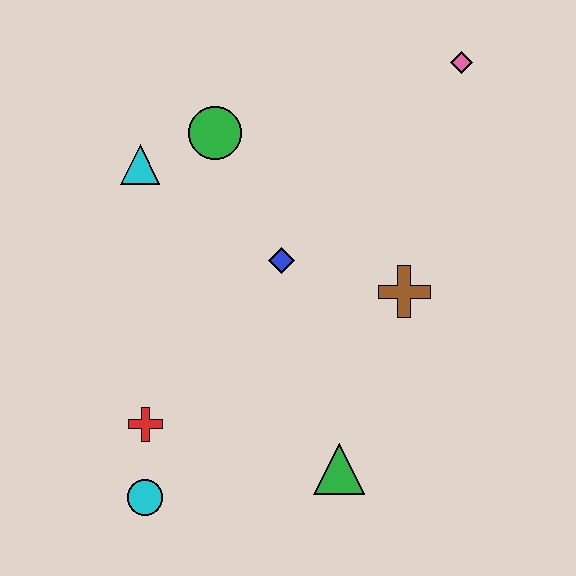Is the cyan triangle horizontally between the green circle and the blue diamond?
No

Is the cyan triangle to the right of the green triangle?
No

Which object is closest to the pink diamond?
The brown cross is closest to the pink diamond.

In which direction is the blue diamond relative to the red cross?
The blue diamond is above the red cross.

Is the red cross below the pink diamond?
Yes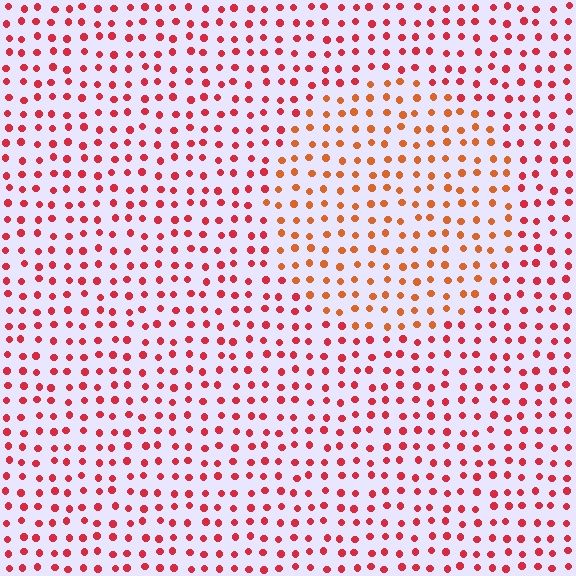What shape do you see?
I see a circle.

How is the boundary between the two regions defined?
The boundary is defined purely by a slight shift in hue (about 28 degrees). Spacing, size, and orientation are identical on both sides.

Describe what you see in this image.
The image is filled with small red elements in a uniform arrangement. A circle-shaped region is visible where the elements are tinted to a slightly different hue, forming a subtle color boundary.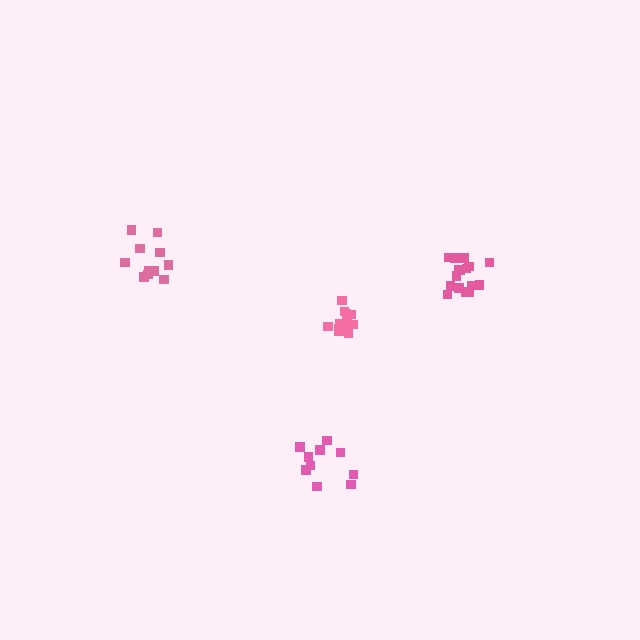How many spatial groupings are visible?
There are 4 spatial groupings.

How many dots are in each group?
Group 1: 16 dots, Group 2: 11 dots, Group 3: 13 dots, Group 4: 11 dots (51 total).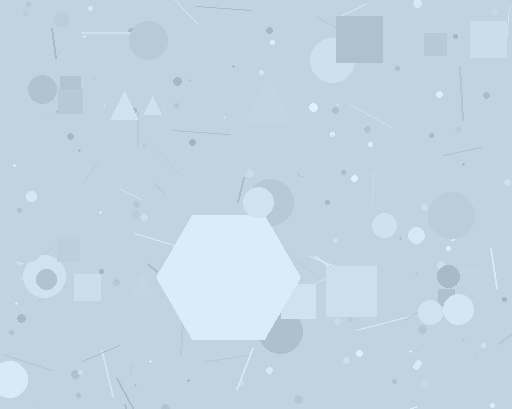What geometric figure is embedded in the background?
A hexagon is embedded in the background.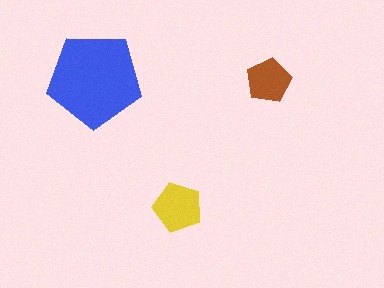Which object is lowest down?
The yellow pentagon is bottommost.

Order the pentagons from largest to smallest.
the blue one, the yellow one, the brown one.